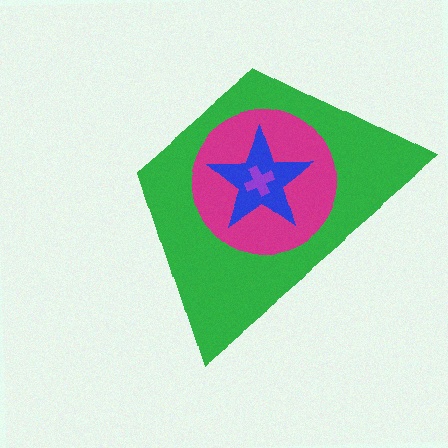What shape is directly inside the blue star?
The purple cross.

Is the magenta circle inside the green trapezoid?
Yes.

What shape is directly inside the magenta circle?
The blue star.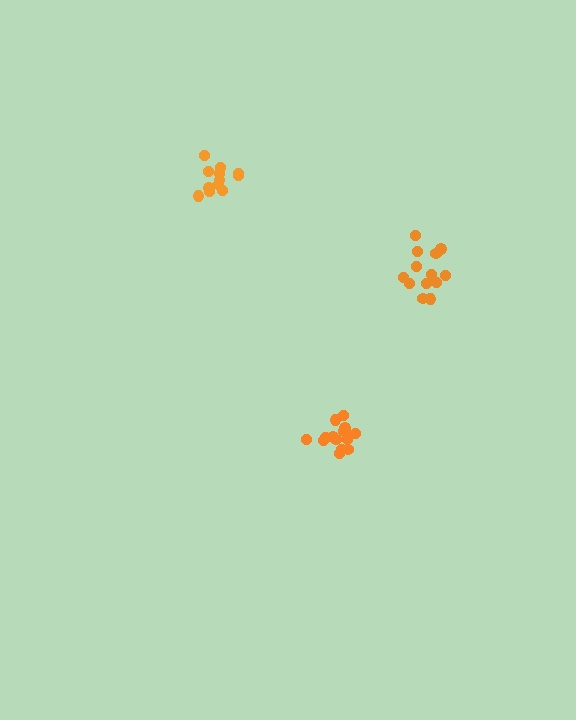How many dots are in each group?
Group 1: 13 dots, Group 2: 12 dots, Group 3: 15 dots (40 total).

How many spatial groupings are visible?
There are 3 spatial groupings.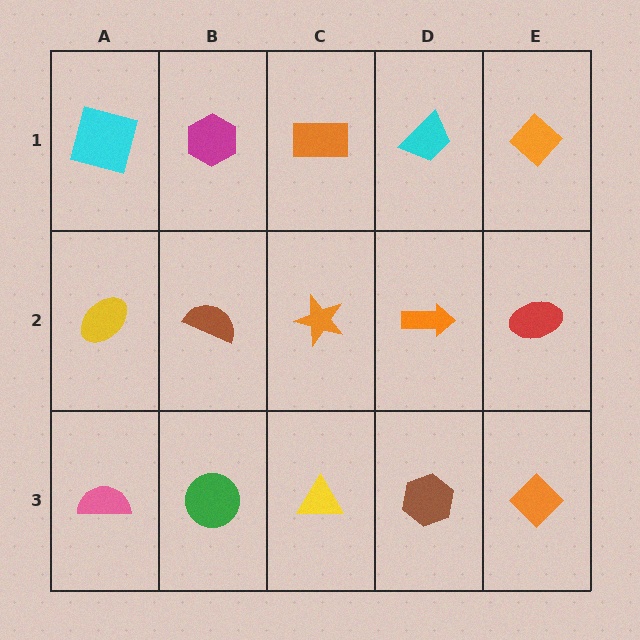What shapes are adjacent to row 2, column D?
A cyan trapezoid (row 1, column D), a brown hexagon (row 3, column D), an orange star (row 2, column C), a red ellipse (row 2, column E).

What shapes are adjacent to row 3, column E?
A red ellipse (row 2, column E), a brown hexagon (row 3, column D).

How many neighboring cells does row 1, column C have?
3.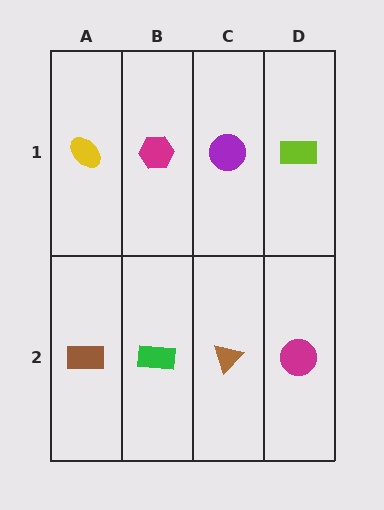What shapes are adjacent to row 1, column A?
A brown rectangle (row 2, column A), a magenta hexagon (row 1, column B).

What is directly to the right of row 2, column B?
A brown triangle.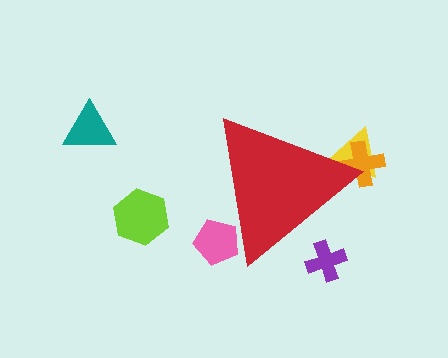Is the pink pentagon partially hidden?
Yes, the pink pentagon is partially hidden behind the red triangle.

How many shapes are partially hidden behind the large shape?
4 shapes are partially hidden.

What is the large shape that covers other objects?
A red triangle.